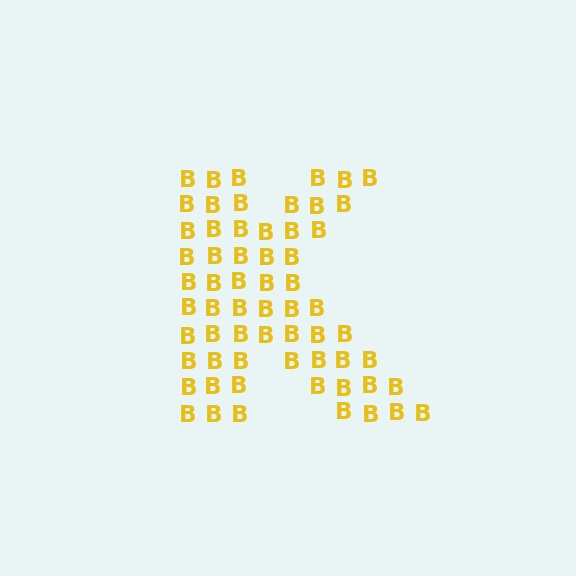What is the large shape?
The large shape is the letter K.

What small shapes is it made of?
It is made of small letter B's.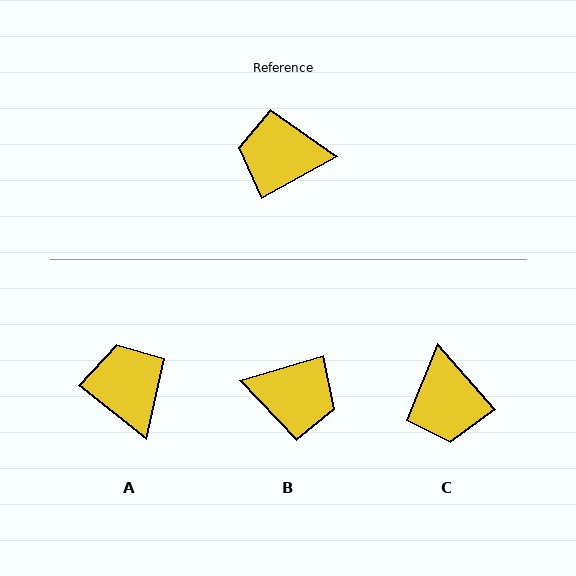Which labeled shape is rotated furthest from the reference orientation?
B, about 168 degrees away.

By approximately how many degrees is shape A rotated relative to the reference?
Approximately 67 degrees clockwise.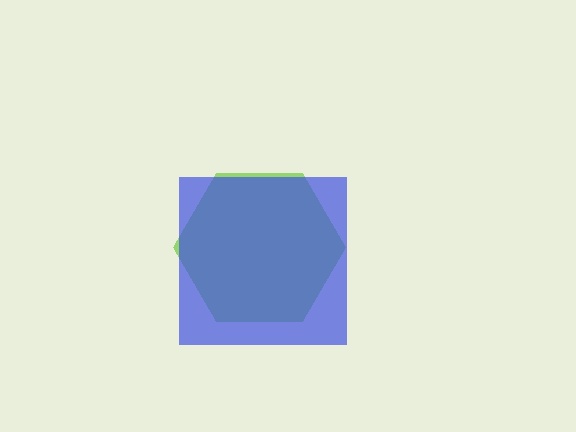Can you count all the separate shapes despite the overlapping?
Yes, there are 2 separate shapes.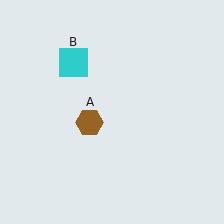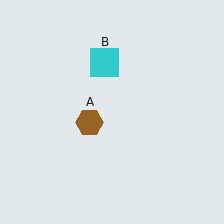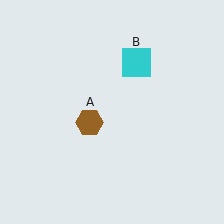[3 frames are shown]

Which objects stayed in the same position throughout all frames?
Brown hexagon (object A) remained stationary.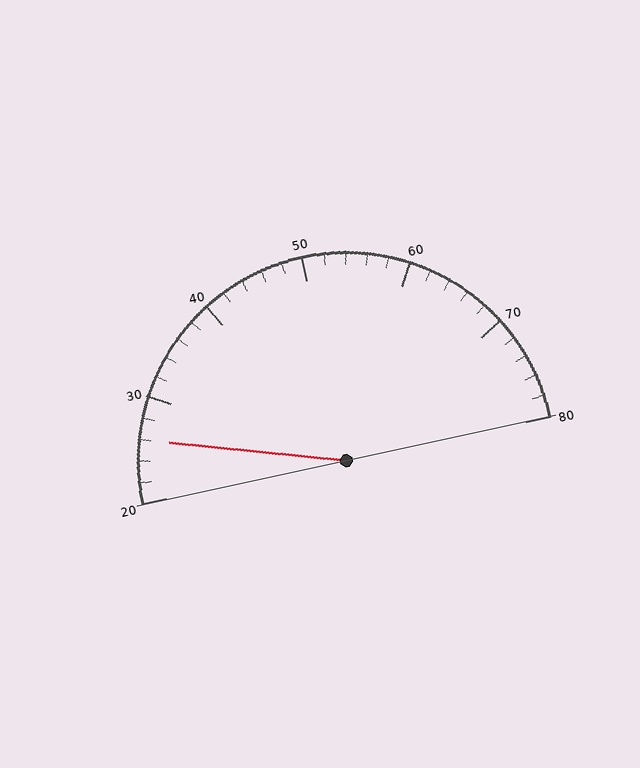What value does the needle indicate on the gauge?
The needle indicates approximately 26.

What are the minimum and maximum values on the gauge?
The gauge ranges from 20 to 80.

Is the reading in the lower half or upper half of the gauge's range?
The reading is in the lower half of the range (20 to 80).